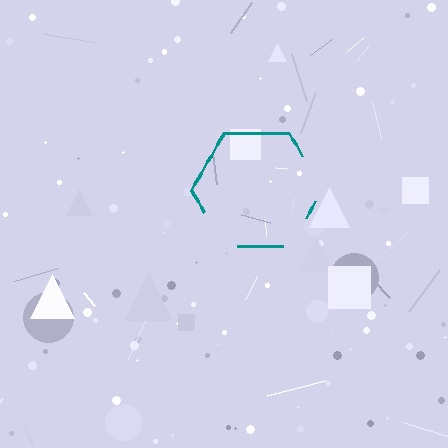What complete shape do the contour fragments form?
The contour fragments form a hexagon.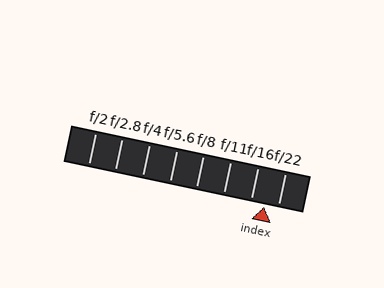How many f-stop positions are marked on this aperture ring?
There are 8 f-stop positions marked.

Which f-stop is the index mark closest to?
The index mark is closest to f/22.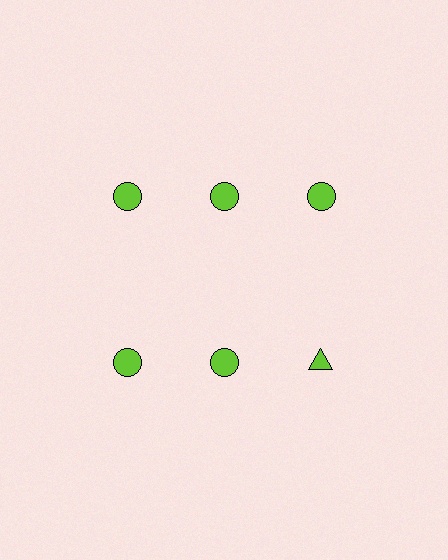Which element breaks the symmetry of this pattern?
The lime triangle in the second row, center column breaks the symmetry. All other shapes are lime circles.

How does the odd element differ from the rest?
It has a different shape: triangle instead of circle.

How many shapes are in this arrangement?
There are 6 shapes arranged in a grid pattern.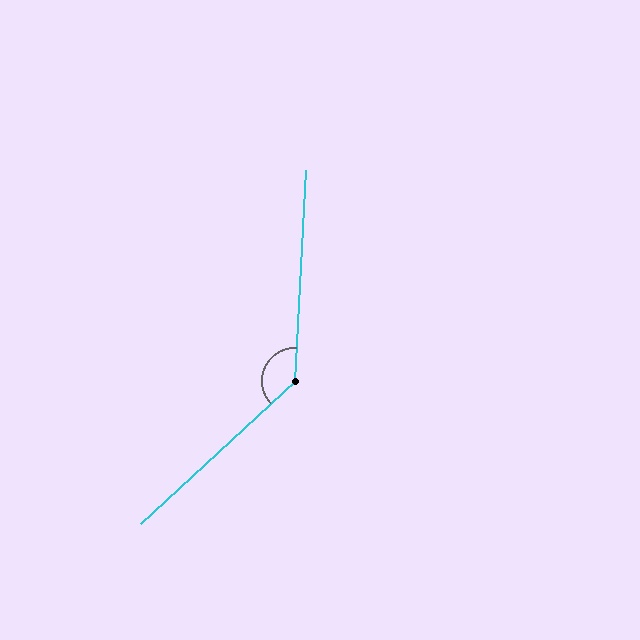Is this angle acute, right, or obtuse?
It is obtuse.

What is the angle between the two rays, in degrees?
Approximately 136 degrees.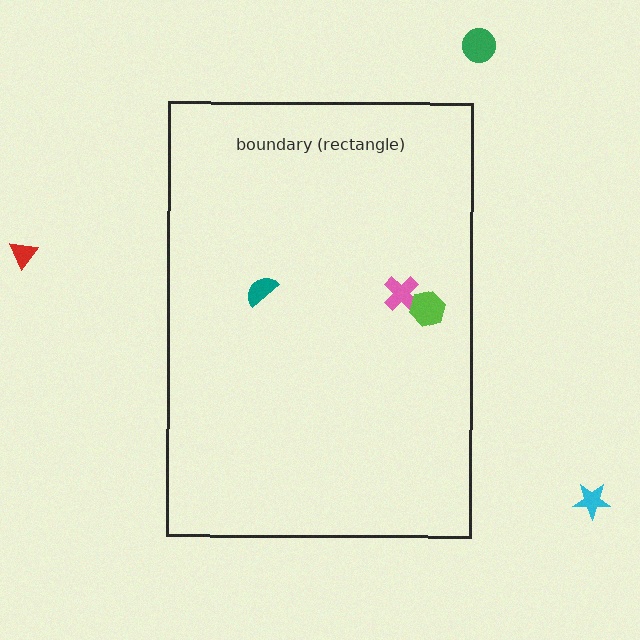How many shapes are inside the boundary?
3 inside, 3 outside.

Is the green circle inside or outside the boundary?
Outside.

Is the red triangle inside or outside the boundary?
Outside.